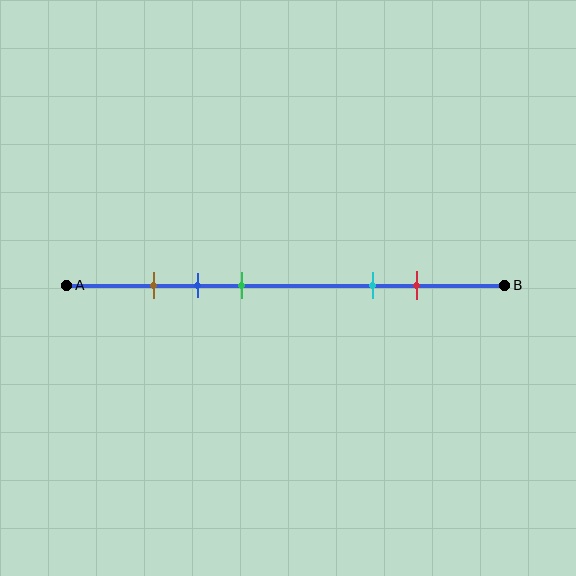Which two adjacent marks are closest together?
The brown and blue marks are the closest adjacent pair.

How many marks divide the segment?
There are 5 marks dividing the segment.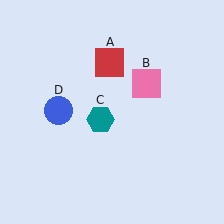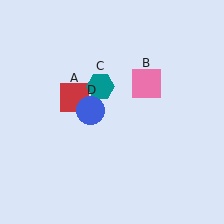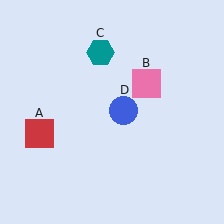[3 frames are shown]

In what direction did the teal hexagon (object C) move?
The teal hexagon (object C) moved up.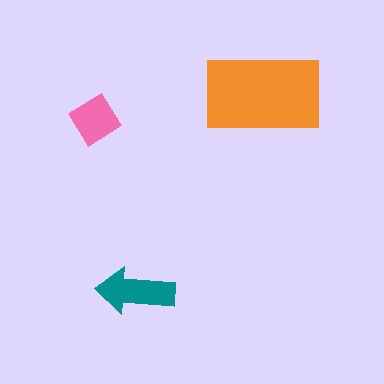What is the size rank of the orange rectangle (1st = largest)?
1st.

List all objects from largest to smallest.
The orange rectangle, the teal arrow, the pink diamond.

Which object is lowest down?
The teal arrow is bottommost.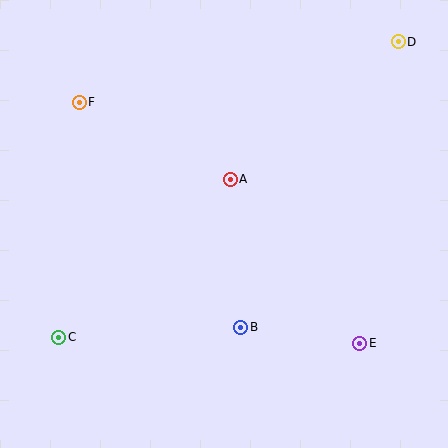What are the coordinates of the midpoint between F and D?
The midpoint between F and D is at (239, 72).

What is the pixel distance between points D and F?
The distance between D and F is 325 pixels.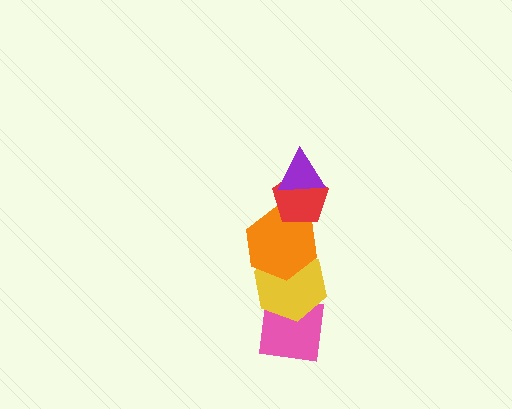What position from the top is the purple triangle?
The purple triangle is 1st from the top.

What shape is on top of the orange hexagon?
The red pentagon is on top of the orange hexagon.